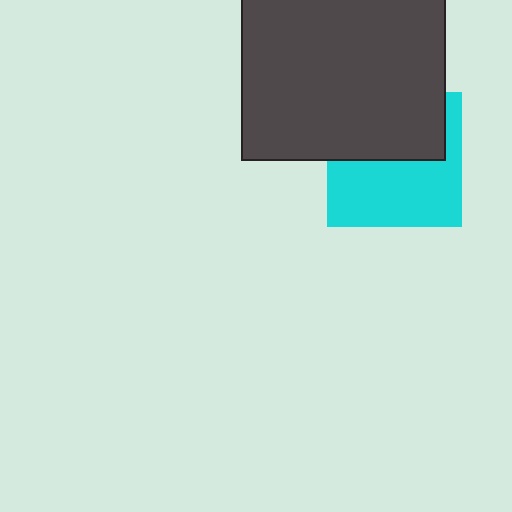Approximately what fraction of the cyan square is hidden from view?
Roughly 45% of the cyan square is hidden behind the dark gray square.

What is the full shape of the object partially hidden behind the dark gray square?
The partially hidden object is a cyan square.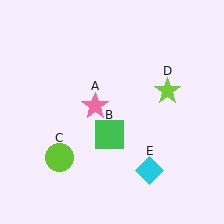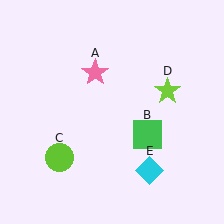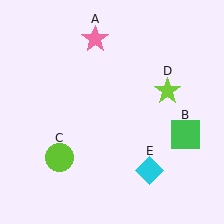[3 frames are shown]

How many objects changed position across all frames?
2 objects changed position: pink star (object A), green square (object B).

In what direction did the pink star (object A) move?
The pink star (object A) moved up.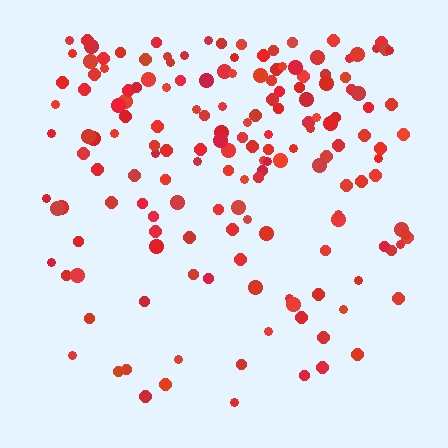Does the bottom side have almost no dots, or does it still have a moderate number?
Still a moderate number, just noticeably fewer than the top.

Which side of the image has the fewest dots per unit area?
The bottom.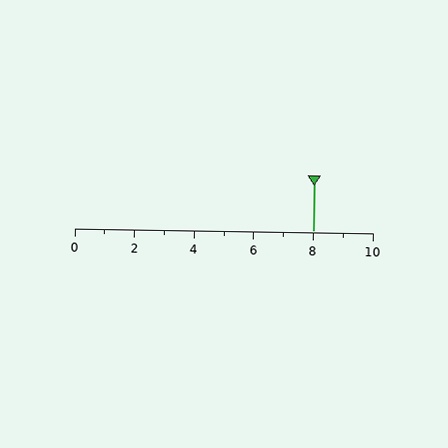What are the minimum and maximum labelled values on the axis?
The axis runs from 0 to 10.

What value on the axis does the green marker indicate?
The marker indicates approximately 8.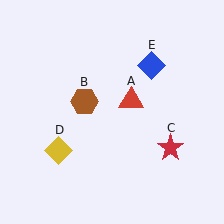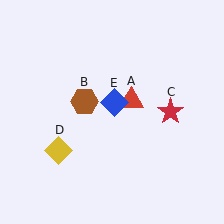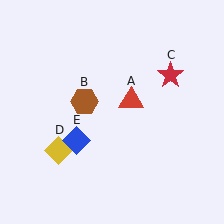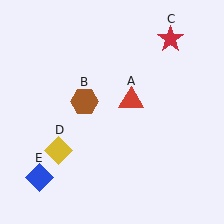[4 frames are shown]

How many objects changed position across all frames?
2 objects changed position: red star (object C), blue diamond (object E).